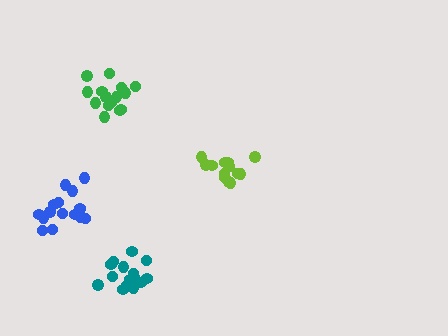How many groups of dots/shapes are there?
There are 4 groups.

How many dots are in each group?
Group 1: 15 dots, Group 2: 15 dots, Group 3: 13 dots, Group 4: 17 dots (60 total).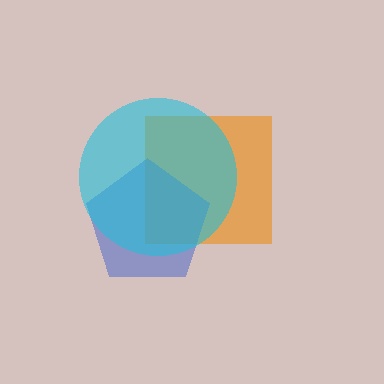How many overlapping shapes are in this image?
There are 3 overlapping shapes in the image.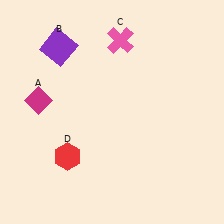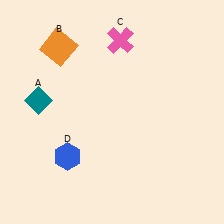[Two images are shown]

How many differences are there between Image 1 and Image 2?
There are 3 differences between the two images.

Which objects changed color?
A changed from magenta to teal. B changed from purple to orange. D changed from red to blue.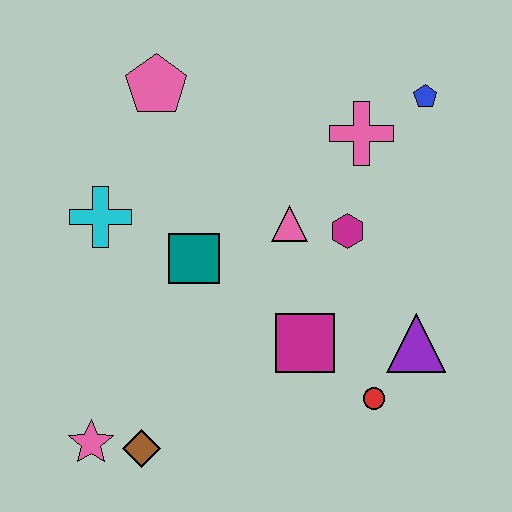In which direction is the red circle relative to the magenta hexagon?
The red circle is below the magenta hexagon.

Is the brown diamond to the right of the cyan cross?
Yes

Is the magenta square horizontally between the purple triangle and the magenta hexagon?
No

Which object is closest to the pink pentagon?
The cyan cross is closest to the pink pentagon.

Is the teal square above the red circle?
Yes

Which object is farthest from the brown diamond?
The blue pentagon is farthest from the brown diamond.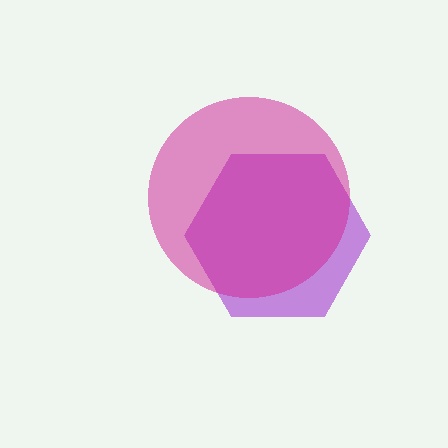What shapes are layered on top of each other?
The layered shapes are: a purple hexagon, a magenta circle.